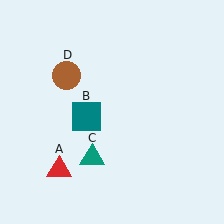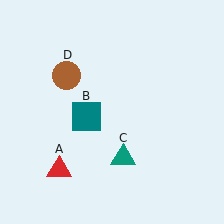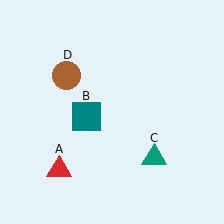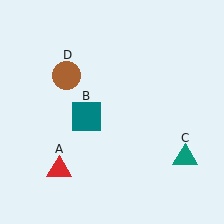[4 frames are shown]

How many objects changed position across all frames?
1 object changed position: teal triangle (object C).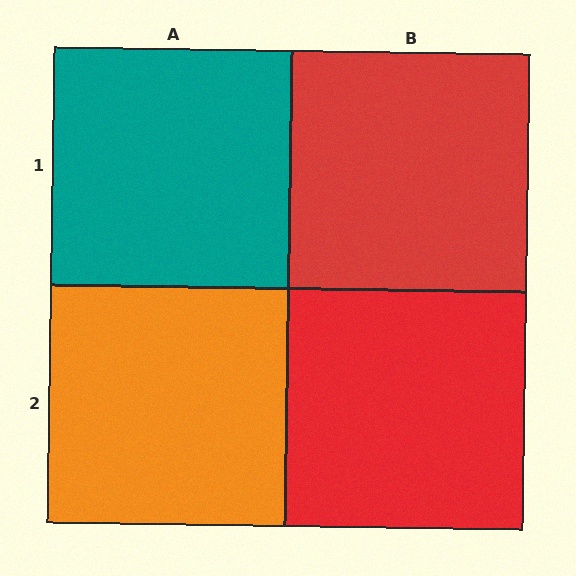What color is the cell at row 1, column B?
Red.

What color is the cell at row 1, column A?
Teal.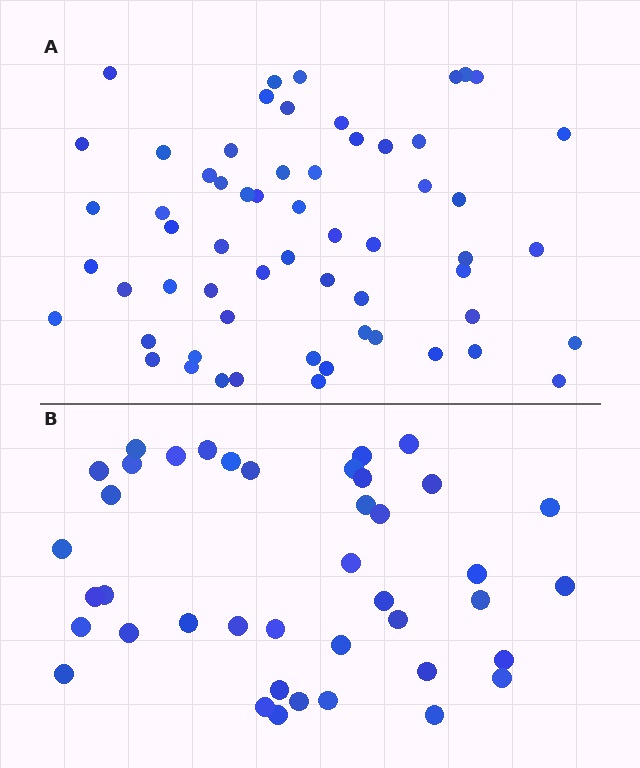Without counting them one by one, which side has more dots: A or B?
Region A (the top region) has more dots.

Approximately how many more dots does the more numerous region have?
Region A has approximately 20 more dots than region B.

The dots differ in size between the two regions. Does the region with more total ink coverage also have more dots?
No. Region B has more total ink coverage because its dots are larger, but region A actually contains more individual dots. Total area can be misleading — the number of items is what matters here.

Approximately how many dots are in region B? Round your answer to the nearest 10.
About 40 dots. (The exact count is 41, which rounds to 40.)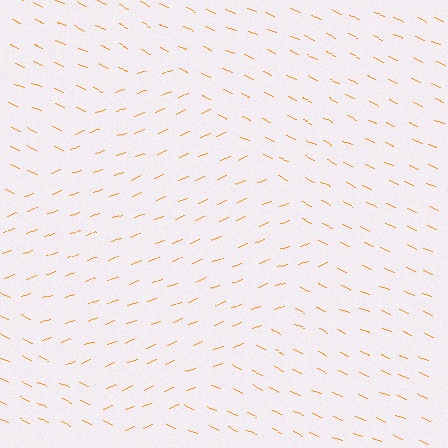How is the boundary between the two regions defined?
The boundary is defined purely by a change in line orientation (approximately 45 degrees difference). All lines are the same color and thickness.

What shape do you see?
I see a diamond.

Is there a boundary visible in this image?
Yes, there is a texture boundary formed by a change in line orientation.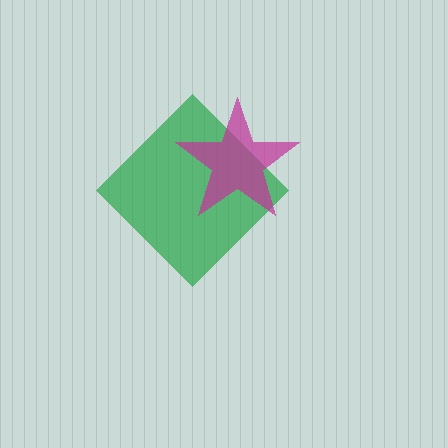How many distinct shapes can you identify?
There are 2 distinct shapes: a green diamond, a magenta star.